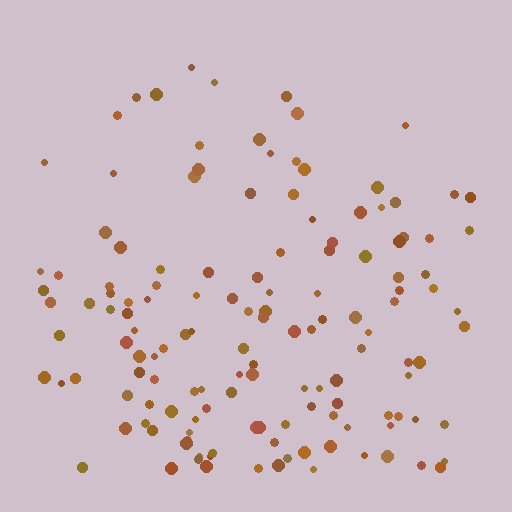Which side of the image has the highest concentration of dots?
The bottom.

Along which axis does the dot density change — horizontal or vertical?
Vertical.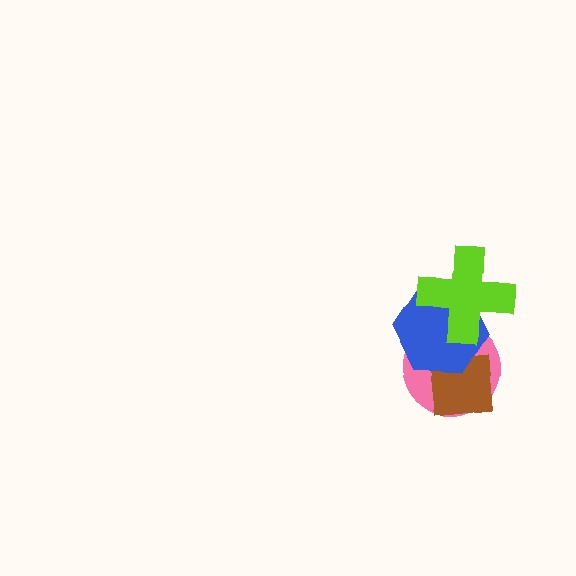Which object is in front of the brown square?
The blue hexagon is in front of the brown square.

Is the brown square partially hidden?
Yes, it is partially covered by another shape.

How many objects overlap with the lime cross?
2 objects overlap with the lime cross.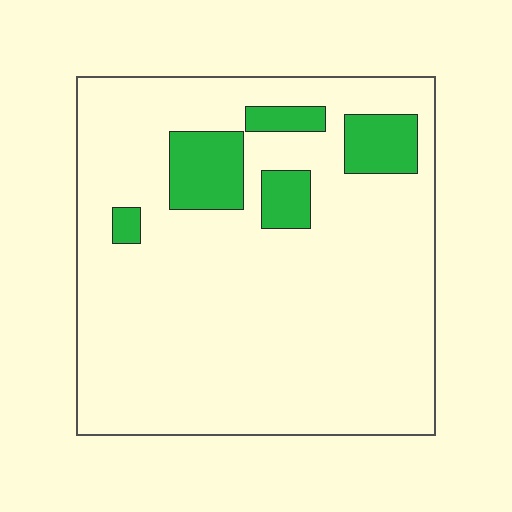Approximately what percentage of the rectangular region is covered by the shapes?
Approximately 15%.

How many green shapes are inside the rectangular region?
5.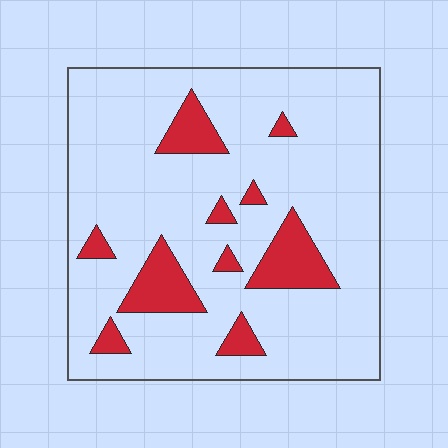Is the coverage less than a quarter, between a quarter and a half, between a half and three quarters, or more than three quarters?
Less than a quarter.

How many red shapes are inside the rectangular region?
10.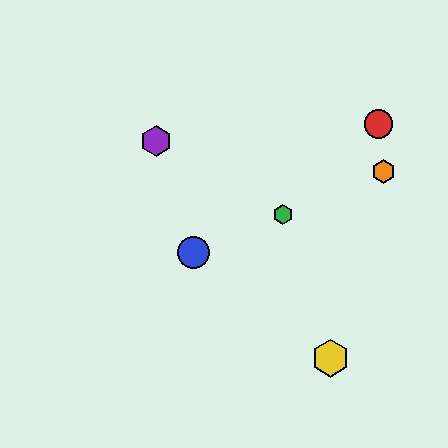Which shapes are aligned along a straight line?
The blue circle, the green hexagon, the orange hexagon are aligned along a straight line.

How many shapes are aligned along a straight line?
3 shapes (the blue circle, the green hexagon, the orange hexagon) are aligned along a straight line.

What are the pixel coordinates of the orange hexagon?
The orange hexagon is at (384, 171).